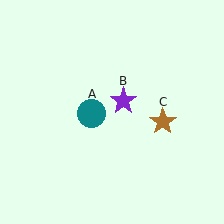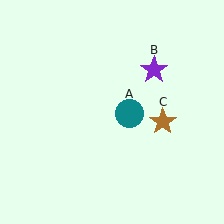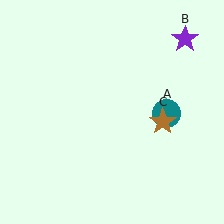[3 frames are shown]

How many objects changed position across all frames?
2 objects changed position: teal circle (object A), purple star (object B).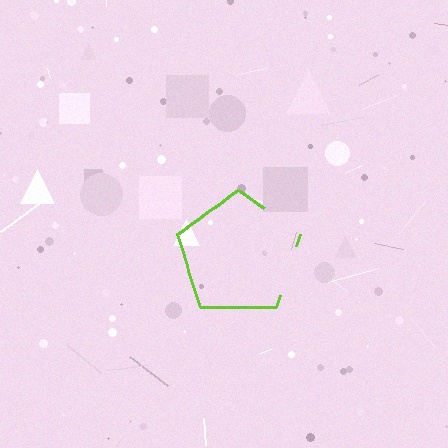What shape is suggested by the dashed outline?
The dashed outline suggests a pentagon.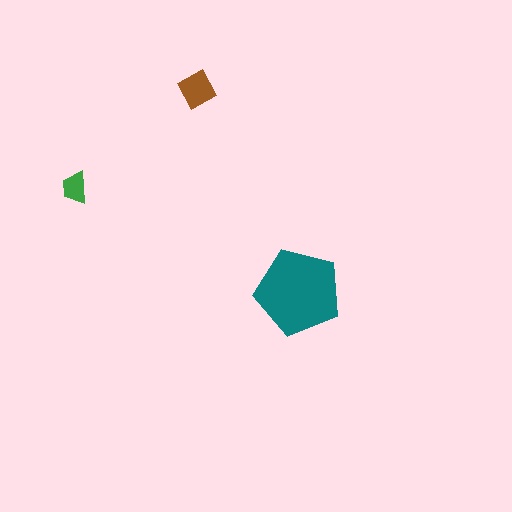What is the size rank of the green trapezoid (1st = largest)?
3rd.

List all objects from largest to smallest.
The teal pentagon, the brown square, the green trapezoid.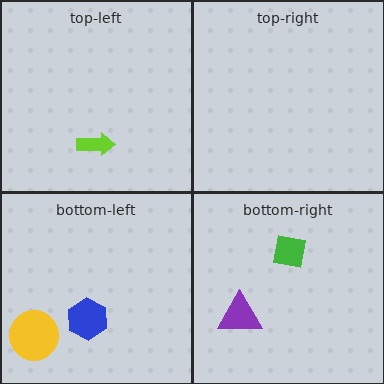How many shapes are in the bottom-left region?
2.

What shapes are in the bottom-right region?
The purple triangle, the green square.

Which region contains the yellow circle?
The bottom-left region.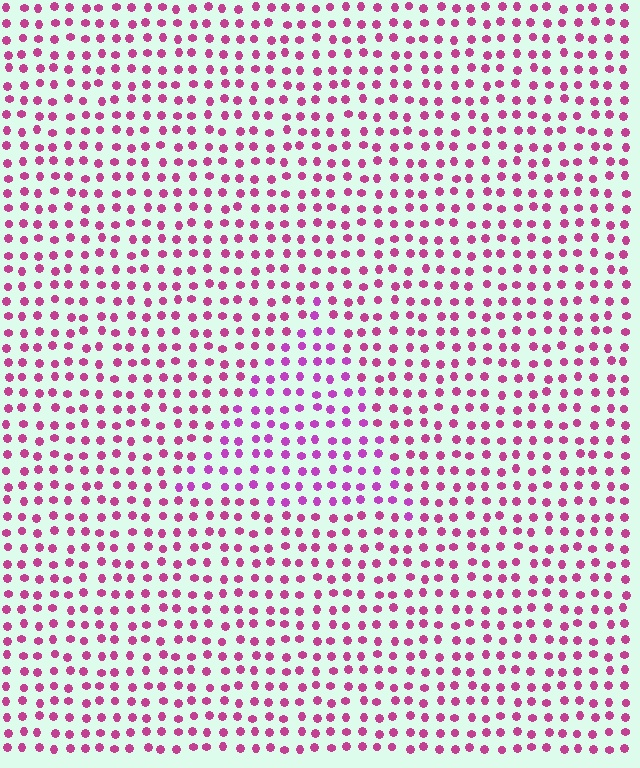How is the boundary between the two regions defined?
The boundary is defined purely by a slight shift in hue (about 23 degrees). Spacing, size, and orientation are identical on both sides.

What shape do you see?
I see a triangle.